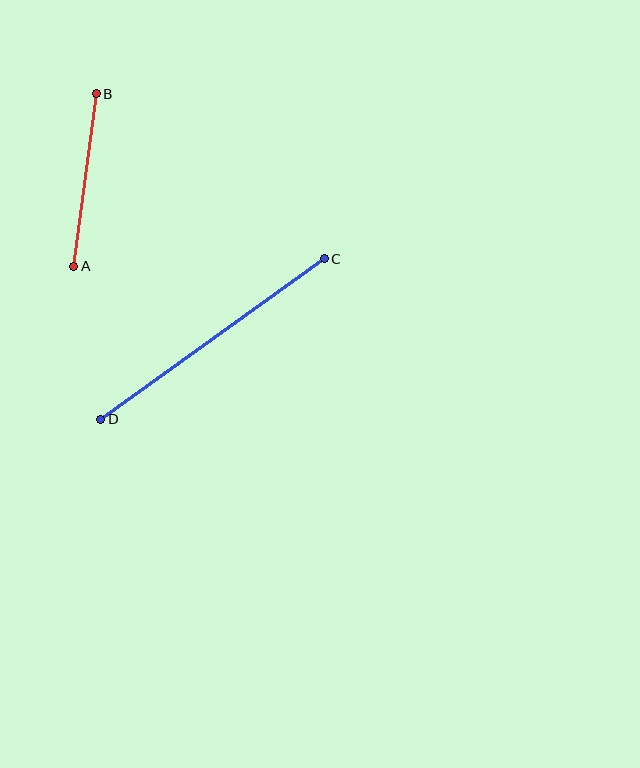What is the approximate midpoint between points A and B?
The midpoint is at approximately (85, 180) pixels.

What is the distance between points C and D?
The distance is approximately 275 pixels.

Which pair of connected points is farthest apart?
Points C and D are farthest apart.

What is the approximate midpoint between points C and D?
The midpoint is at approximately (213, 339) pixels.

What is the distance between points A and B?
The distance is approximately 174 pixels.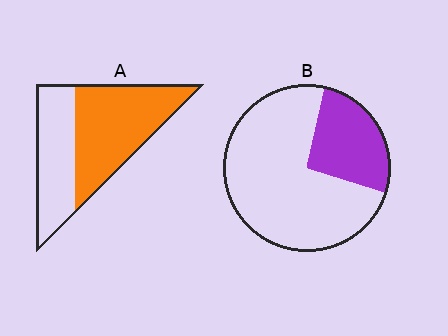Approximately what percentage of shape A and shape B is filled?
A is approximately 60% and B is approximately 25%.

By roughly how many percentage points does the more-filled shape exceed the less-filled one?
By roughly 30 percentage points (A over B).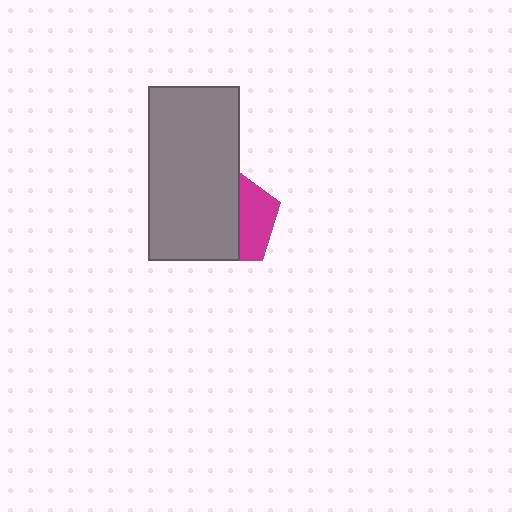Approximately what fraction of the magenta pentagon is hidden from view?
Roughly 61% of the magenta pentagon is hidden behind the gray rectangle.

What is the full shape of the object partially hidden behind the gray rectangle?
The partially hidden object is a magenta pentagon.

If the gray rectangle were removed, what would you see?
You would see the complete magenta pentagon.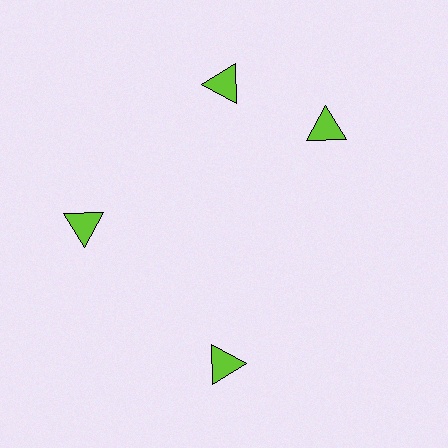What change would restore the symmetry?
The symmetry would be restored by rotating it back into even spacing with its neighbors so that all 4 triangles sit at equal angles and equal distance from the center.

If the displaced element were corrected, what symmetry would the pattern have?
It would have 4-fold rotational symmetry — the pattern would map onto itself every 90 degrees.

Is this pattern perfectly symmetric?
No. The 4 lime triangles are arranged in a ring, but one element near the 3 o'clock position is rotated out of alignment along the ring, breaking the 4-fold rotational symmetry.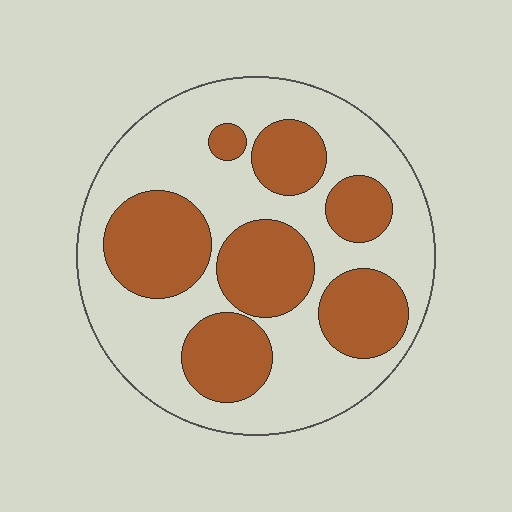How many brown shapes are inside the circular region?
7.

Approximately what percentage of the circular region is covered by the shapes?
Approximately 40%.